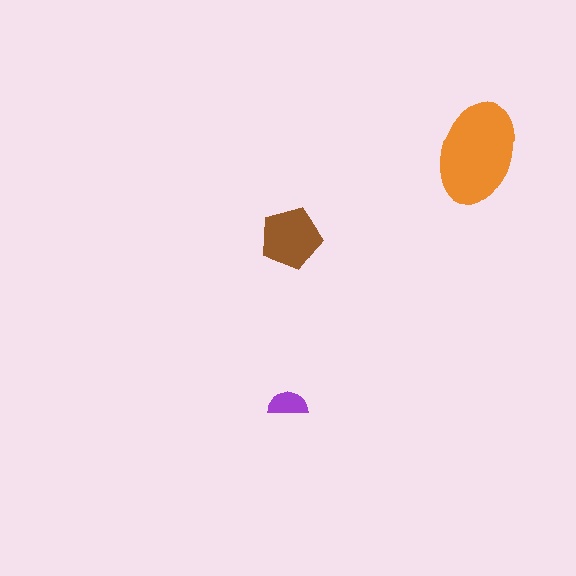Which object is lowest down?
The purple semicircle is bottommost.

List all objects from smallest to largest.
The purple semicircle, the brown pentagon, the orange ellipse.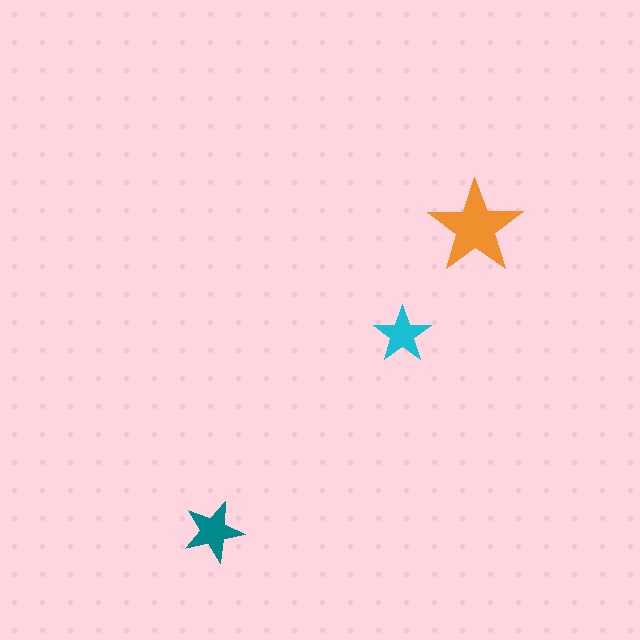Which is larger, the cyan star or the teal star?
The teal one.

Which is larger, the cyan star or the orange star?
The orange one.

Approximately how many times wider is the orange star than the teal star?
About 1.5 times wider.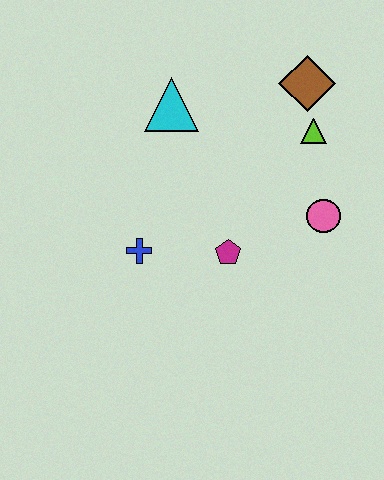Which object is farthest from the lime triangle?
The blue cross is farthest from the lime triangle.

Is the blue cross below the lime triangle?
Yes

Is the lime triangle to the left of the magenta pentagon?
No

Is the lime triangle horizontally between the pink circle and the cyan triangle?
Yes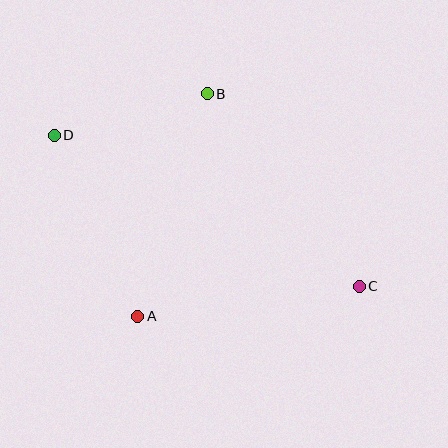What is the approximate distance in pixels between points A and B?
The distance between A and B is approximately 234 pixels.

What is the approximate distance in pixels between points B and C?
The distance between B and C is approximately 246 pixels.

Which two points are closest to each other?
Points B and D are closest to each other.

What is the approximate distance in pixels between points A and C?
The distance between A and C is approximately 224 pixels.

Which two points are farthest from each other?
Points C and D are farthest from each other.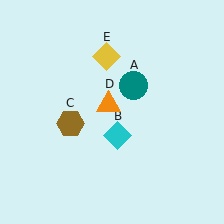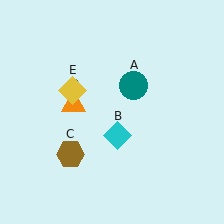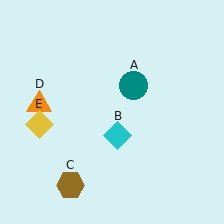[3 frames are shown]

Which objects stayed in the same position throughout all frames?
Teal circle (object A) and cyan diamond (object B) remained stationary.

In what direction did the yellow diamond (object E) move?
The yellow diamond (object E) moved down and to the left.